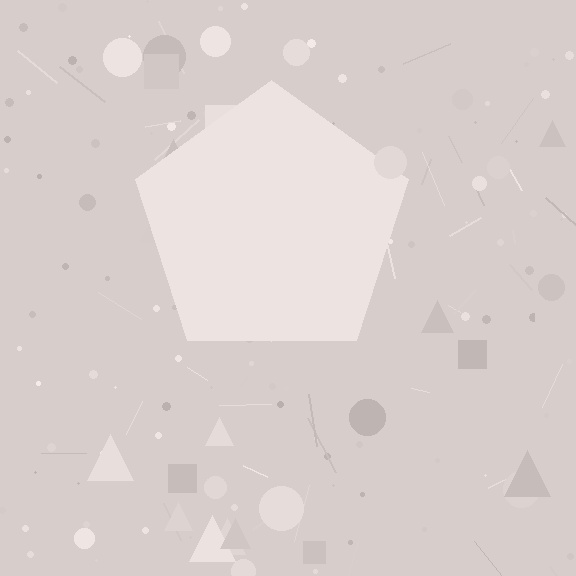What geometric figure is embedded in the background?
A pentagon is embedded in the background.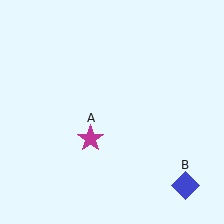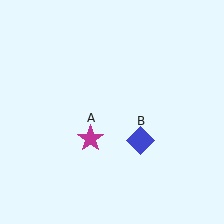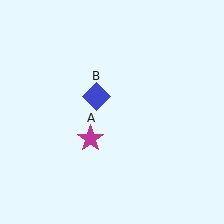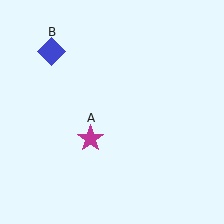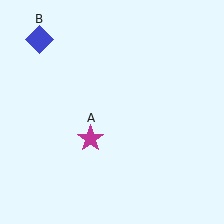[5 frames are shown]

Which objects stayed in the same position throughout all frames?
Magenta star (object A) remained stationary.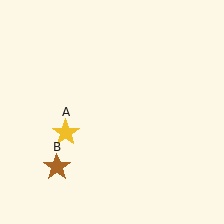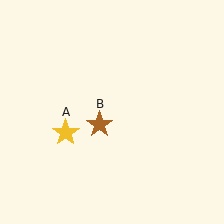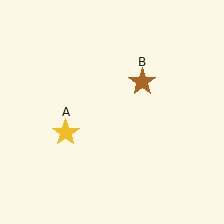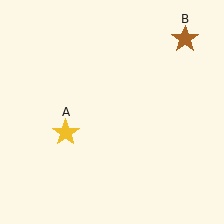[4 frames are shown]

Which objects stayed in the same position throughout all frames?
Yellow star (object A) remained stationary.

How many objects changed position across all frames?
1 object changed position: brown star (object B).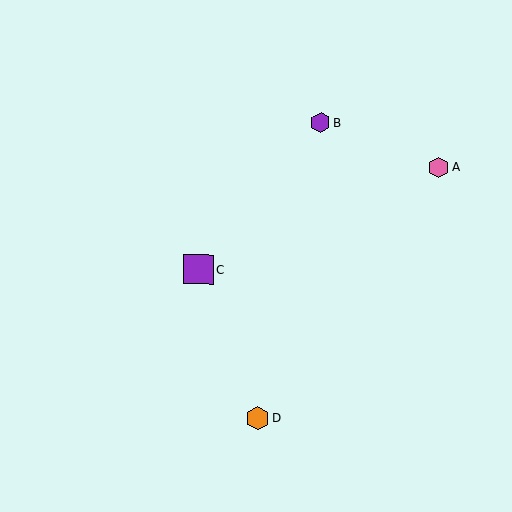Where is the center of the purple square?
The center of the purple square is at (198, 269).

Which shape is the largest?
The purple square (labeled C) is the largest.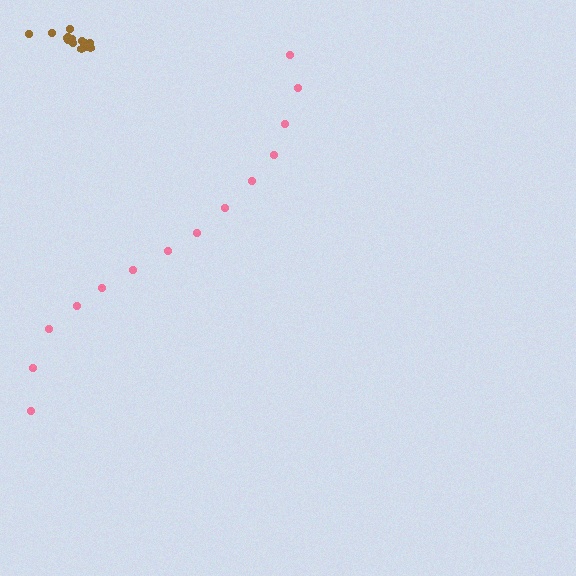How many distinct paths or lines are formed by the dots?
There are 2 distinct paths.